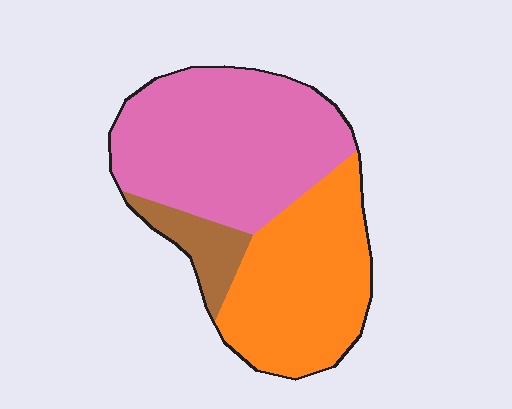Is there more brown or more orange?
Orange.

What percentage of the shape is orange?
Orange takes up about two fifths (2/5) of the shape.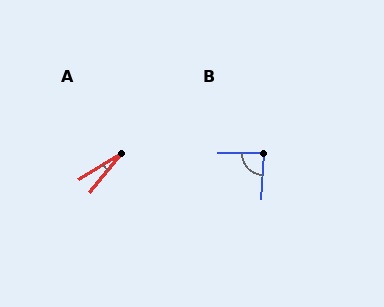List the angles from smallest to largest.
A (20°), B (88°).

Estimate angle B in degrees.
Approximately 88 degrees.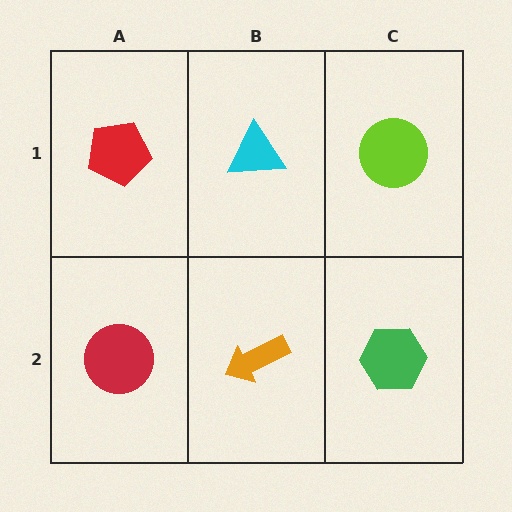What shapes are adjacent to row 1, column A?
A red circle (row 2, column A), a cyan triangle (row 1, column B).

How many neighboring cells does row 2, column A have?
2.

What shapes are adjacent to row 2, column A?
A red pentagon (row 1, column A), an orange arrow (row 2, column B).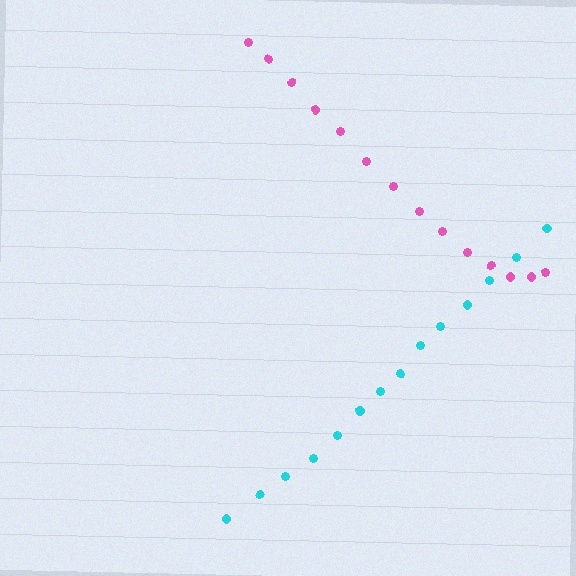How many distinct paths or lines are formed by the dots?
There are 2 distinct paths.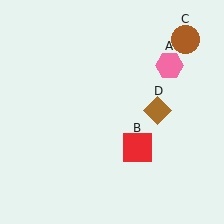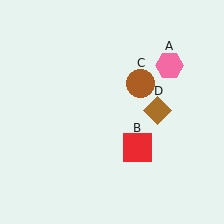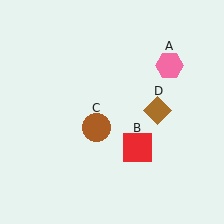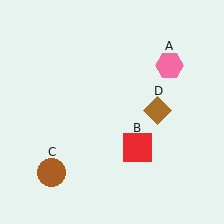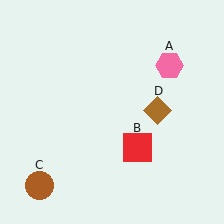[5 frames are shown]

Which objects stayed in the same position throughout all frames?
Pink hexagon (object A) and red square (object B) and brown diamond (object D) remained stationary.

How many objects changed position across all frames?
1 object changed position: brown circle (object C).